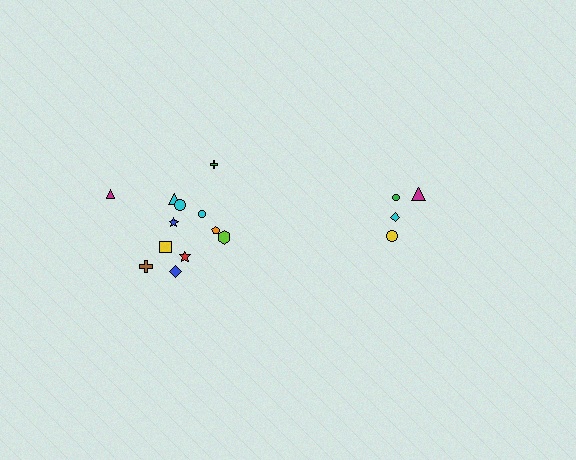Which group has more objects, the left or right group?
The left group.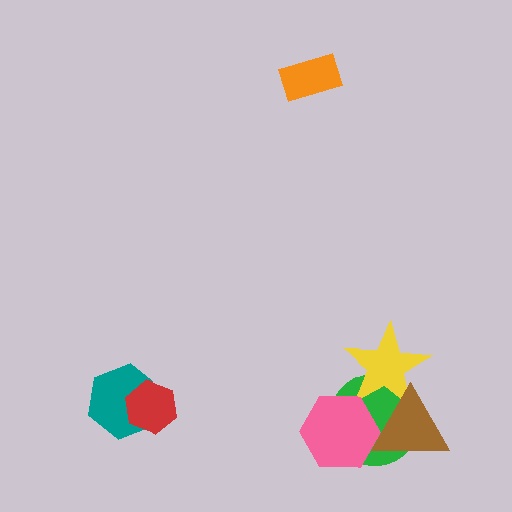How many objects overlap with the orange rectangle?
0 objects overlap with the orange rectangle.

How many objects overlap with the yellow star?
2 objects overlap with the yellow star.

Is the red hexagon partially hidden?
No, no other shape covers it.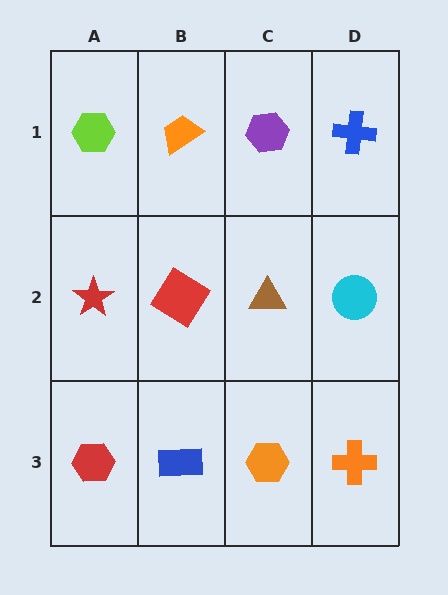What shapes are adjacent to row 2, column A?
A lime hexagon (row 1, column A), a red hexagon (row 3, column A), a red diamond (row 2, column B).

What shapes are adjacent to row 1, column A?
A red star (row 2, column A), an orange trapezoid (row 1, column B).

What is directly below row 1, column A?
A red star.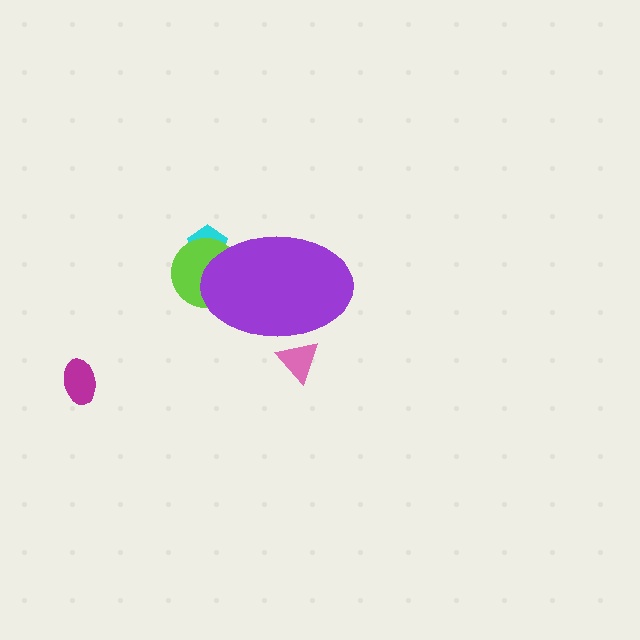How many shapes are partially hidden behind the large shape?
3 shapes are partially hidden.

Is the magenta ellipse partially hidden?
No, the magenta ellipse is fully visible.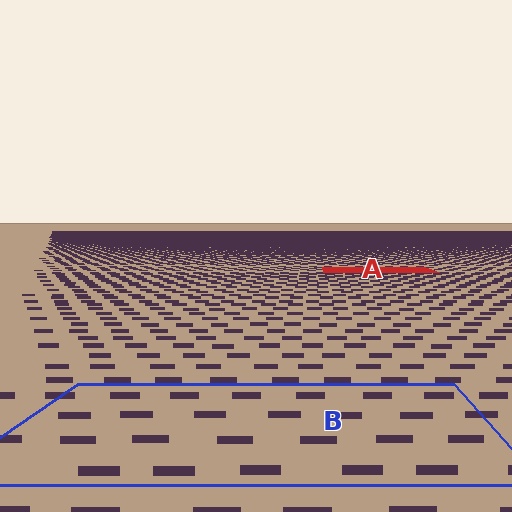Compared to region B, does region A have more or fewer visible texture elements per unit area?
Region A has more texture elements per unit area — they are packed more densely because it is farther away.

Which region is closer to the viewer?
Region B is closer. The texture elements there are larger and more spread out.